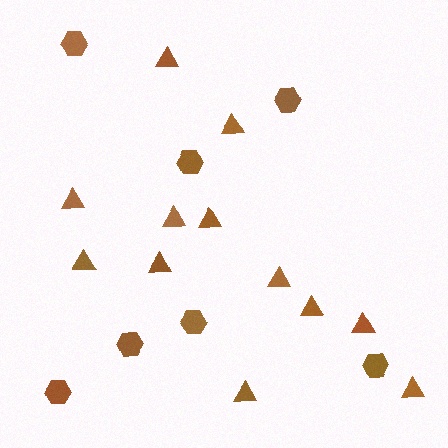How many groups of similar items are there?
There are 2 groups: one group of hexagons (7) and one group of triangles (12).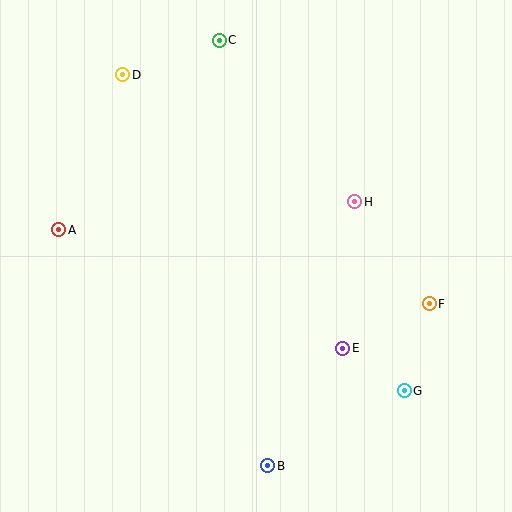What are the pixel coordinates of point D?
Point D is at (123, 75).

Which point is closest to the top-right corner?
Point H is closest to the top-right corner.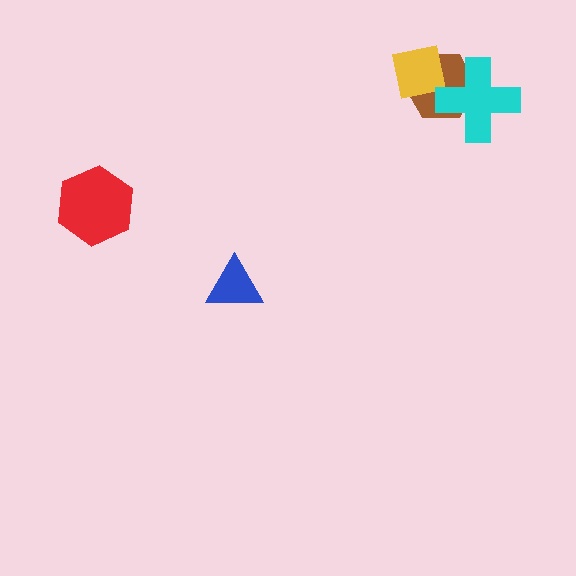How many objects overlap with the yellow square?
2 objects overlap with the yellow square.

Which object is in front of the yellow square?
The cyan cross is in front of the yellow square.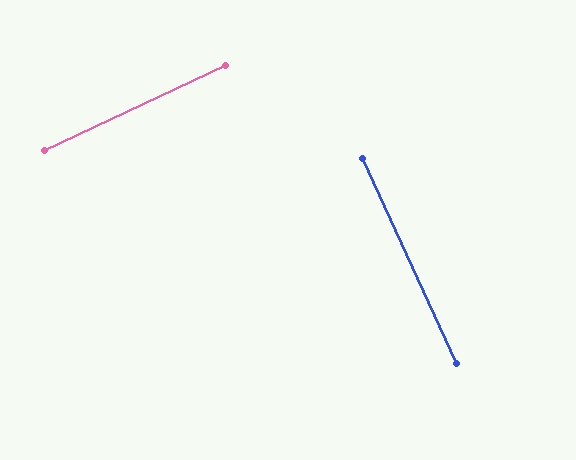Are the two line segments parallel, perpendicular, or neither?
Perpendicular — they meet at approximately 89°.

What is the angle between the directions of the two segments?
Approximately 89 degrees.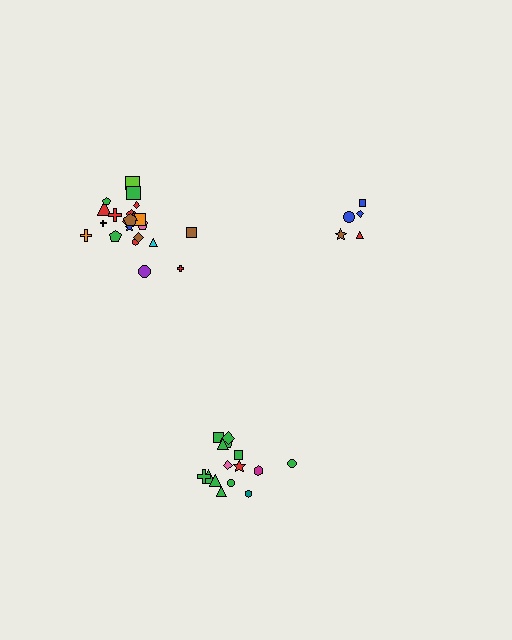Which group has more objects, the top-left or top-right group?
The top-left group.